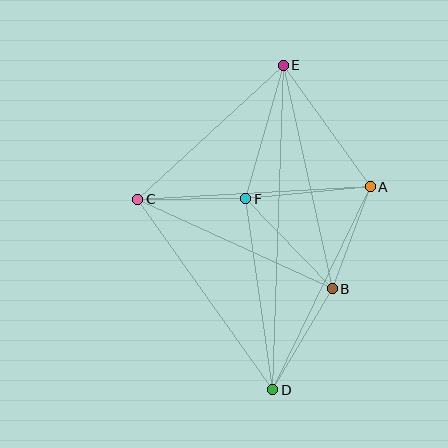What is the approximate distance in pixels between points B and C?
The distance between B and C is approximately 214 pixels.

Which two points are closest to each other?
Points C and F are closest to each other.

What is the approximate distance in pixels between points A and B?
The distance between A and B is approximately 109 pixels.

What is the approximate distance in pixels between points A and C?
The distance between A and C is approximately 233 pixels.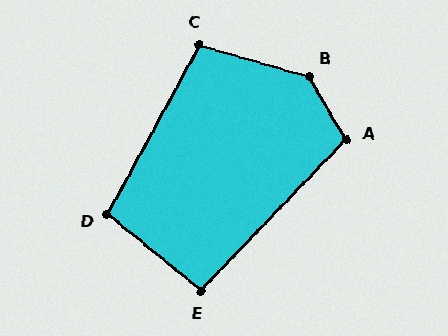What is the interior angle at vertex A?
Approximately 106 degrees (obtuse).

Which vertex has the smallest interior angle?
E, at approximately 94 degrees.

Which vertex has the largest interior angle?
B, at approximately 136 degrees.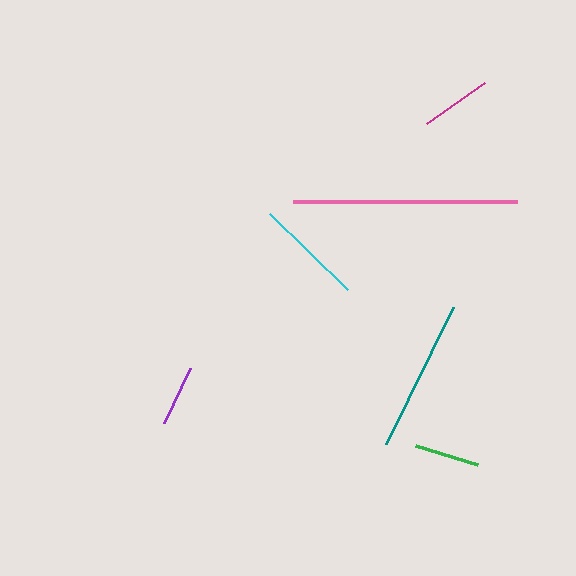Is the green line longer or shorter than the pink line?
The pink line is longer than the green line.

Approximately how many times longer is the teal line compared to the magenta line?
The teal line is approximately 2.1 times the length of the magenta line.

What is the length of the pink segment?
The pink segment is approximately 224 pixels long.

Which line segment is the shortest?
The purple line is the shortest at approximately 61 pixels.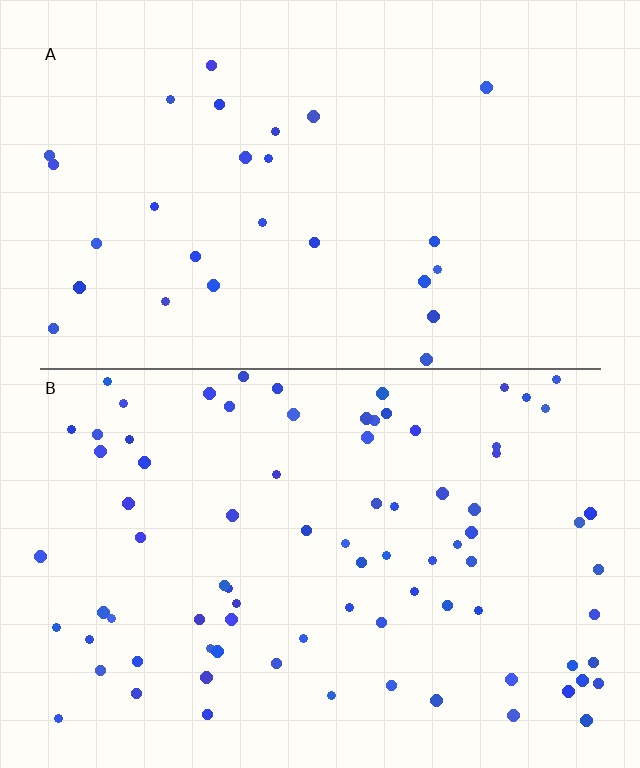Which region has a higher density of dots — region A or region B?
B (the bottom).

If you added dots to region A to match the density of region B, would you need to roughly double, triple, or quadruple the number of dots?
Approximately triple.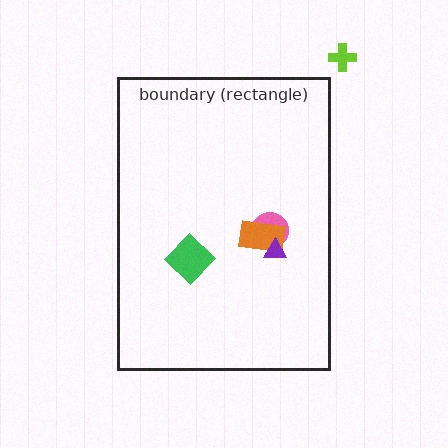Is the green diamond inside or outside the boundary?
Inside.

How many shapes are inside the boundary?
4 inside, 1 outside.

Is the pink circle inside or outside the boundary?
Inside.